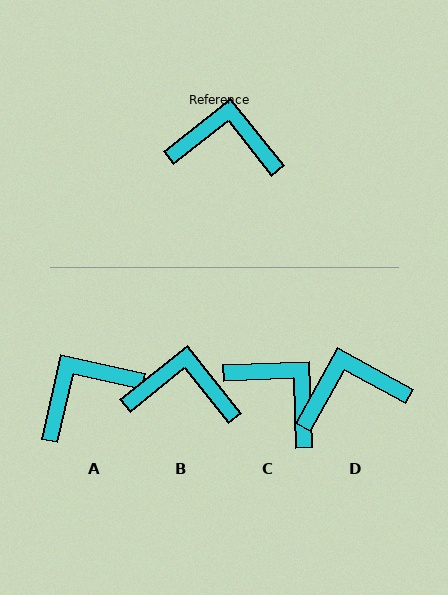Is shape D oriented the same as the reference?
No, it is off by about 23 degrees.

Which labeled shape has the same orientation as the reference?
B.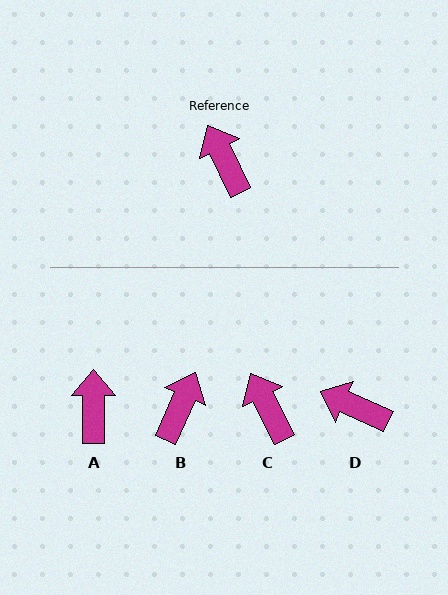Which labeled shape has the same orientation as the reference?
C.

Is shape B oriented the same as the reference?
No, it is off by about 50 degrees.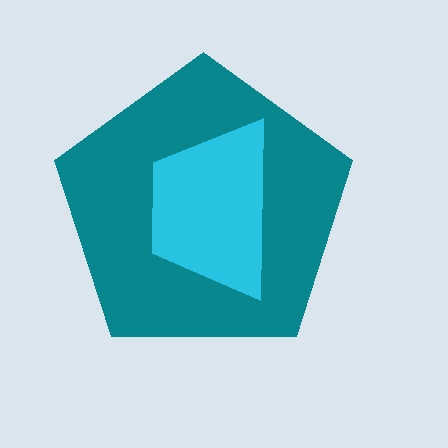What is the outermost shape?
The teal pentagon.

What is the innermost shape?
The cyan trapezoid.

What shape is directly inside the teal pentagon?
The cyan trapezoid.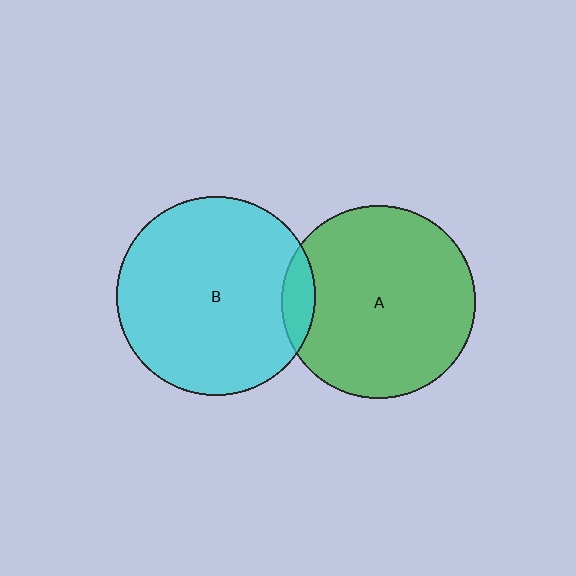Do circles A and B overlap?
Yes.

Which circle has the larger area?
Circle B (cyan).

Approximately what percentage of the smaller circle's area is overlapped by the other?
Approximately 10%.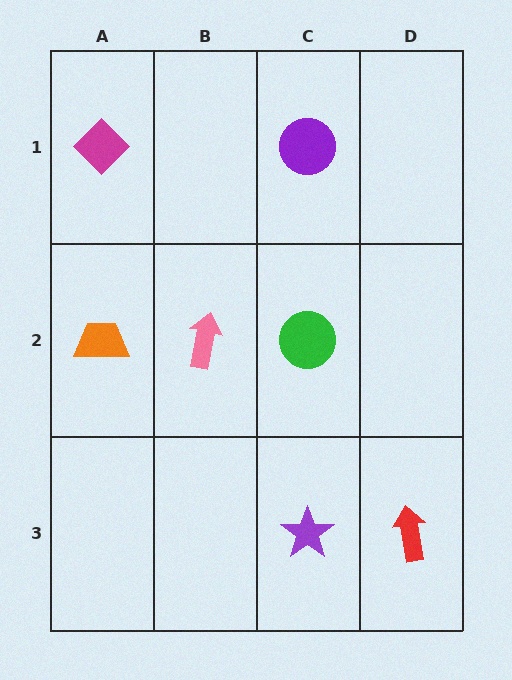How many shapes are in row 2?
3 shapes.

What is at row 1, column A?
A magenta diamond.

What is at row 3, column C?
A purple star.